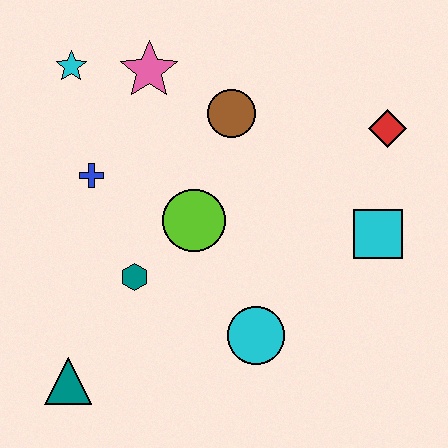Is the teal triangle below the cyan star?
Yes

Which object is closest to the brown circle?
The pink star is closest to the brown circle.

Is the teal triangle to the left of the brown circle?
Yes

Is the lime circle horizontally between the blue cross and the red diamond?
Yes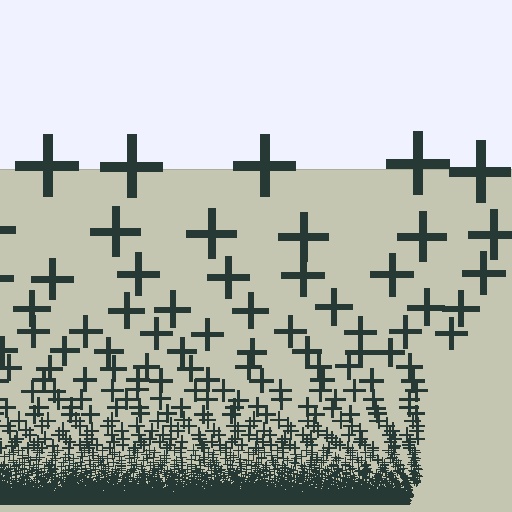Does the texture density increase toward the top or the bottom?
Density increases toward the bottom.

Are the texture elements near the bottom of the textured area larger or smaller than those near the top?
Smaller. The gradient is inverted — elements near the bottom are smaller and denser.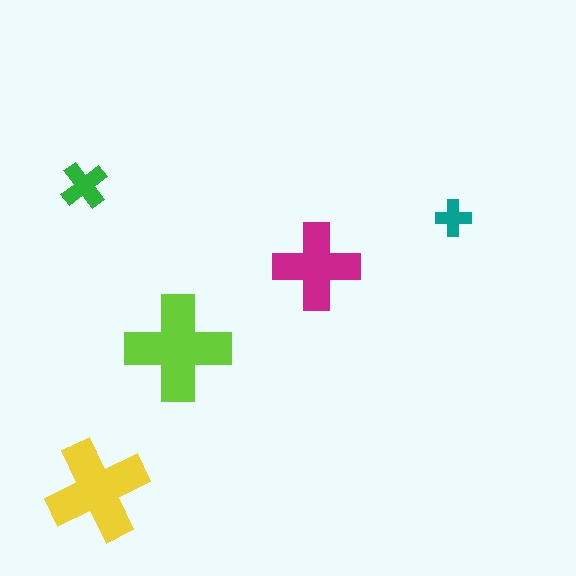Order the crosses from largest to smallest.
the lime one, the yellow one, the magenta one, the green one, the teal one.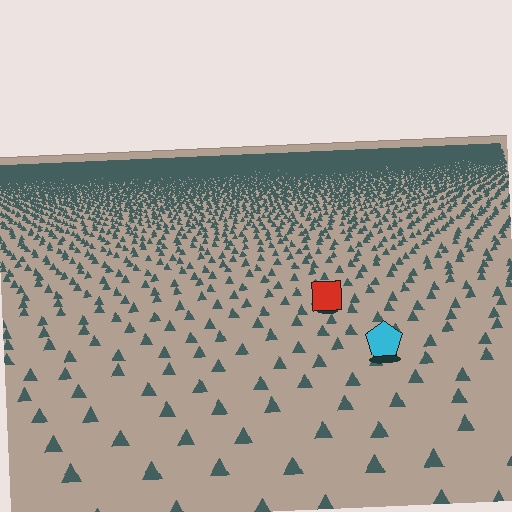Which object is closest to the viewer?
The cyan pentagon is closest. The texture marks near it are larger and more spread out.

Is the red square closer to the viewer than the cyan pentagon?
No. The cyan pentagon is closer — you can tell from the texture gradient: the ground texture is coarser near it.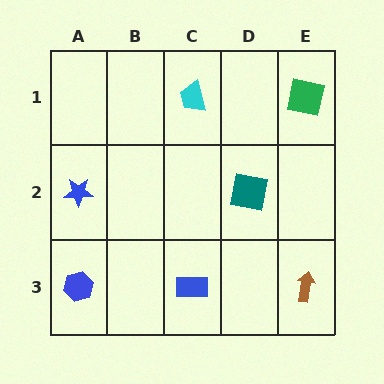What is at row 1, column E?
A green square.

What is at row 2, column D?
A teal square.